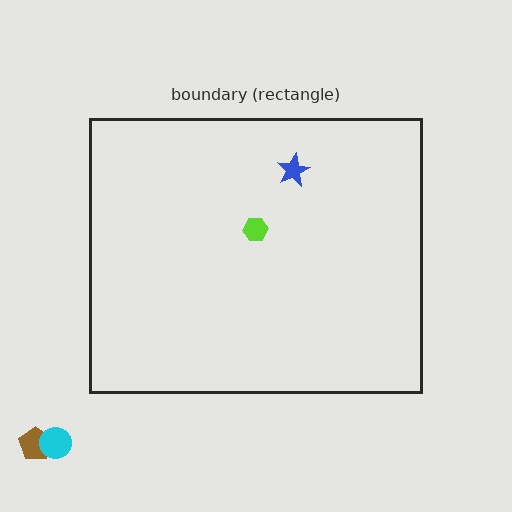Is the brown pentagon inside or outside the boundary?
Outside.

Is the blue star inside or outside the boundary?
Inside.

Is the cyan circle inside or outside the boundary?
Outside.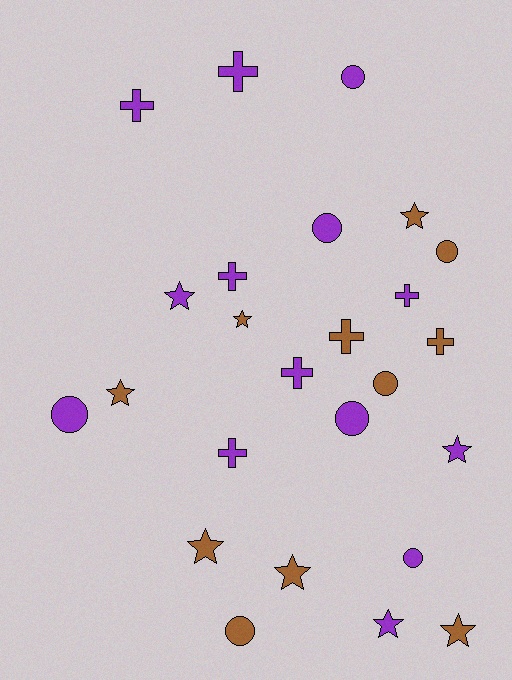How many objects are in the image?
There are 25 objects.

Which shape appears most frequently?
Star, with 9 objects.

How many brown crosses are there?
There are 2 brown crosses.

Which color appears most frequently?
Purple, with 14 objects.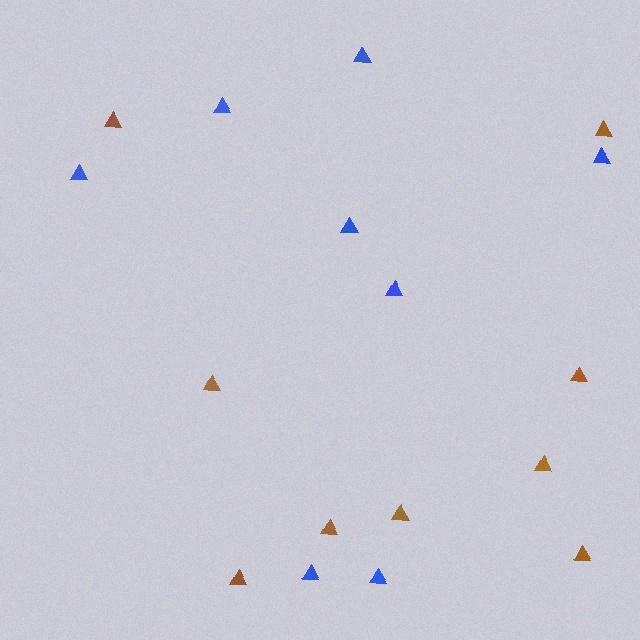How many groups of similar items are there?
There are 2 groups: one group of blue triangles (8) and one group of brown triangles (9).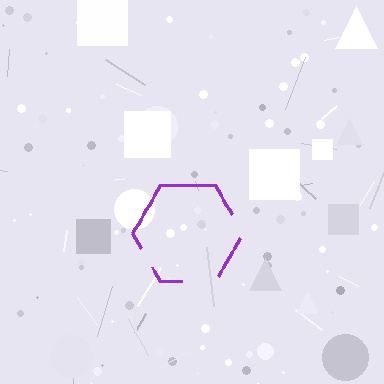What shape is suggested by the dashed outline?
The dashed outline suggests a hexagon.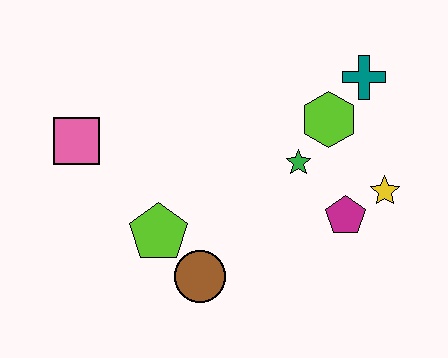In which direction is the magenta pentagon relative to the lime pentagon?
The magenta pentagon is to the right of the lime pentagon.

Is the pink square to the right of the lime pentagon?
No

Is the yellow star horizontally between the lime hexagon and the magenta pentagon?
No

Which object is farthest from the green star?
The pink square is farthest from the green star.